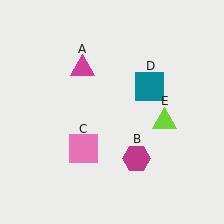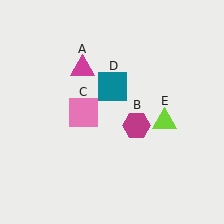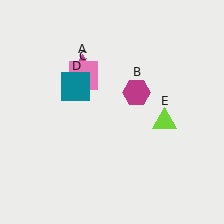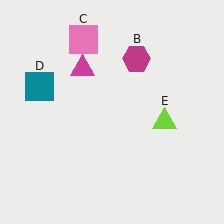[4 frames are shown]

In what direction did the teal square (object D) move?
The teal square (object D) moved left.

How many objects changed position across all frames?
3 objects changed position: magenta hexagon (object B), pink square (object C), teal square (object D).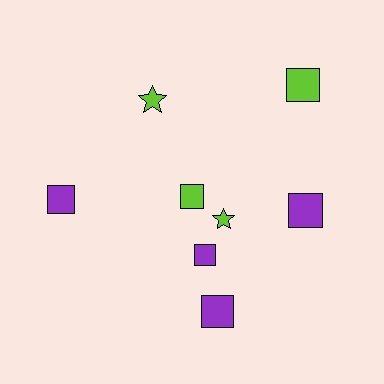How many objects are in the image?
There are 8 objects.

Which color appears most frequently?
Lime, with 4 objects.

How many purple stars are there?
There are no purple stars.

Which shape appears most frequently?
Square, with 6 objects.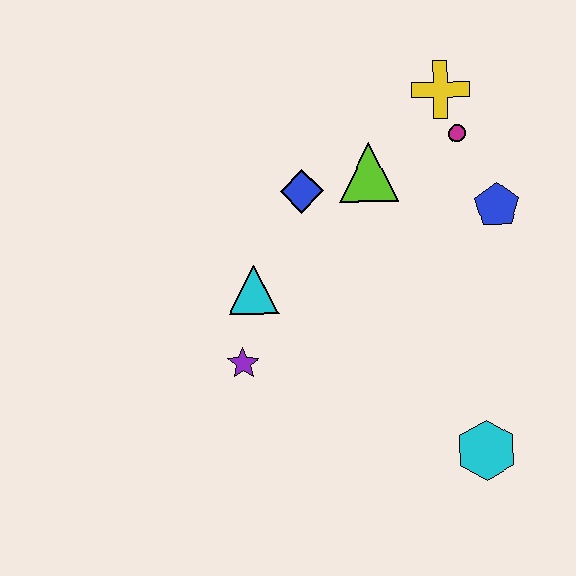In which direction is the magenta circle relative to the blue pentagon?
The magenta circle is above the blue pentagon.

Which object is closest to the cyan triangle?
The purple star is closest to the cyan triangle.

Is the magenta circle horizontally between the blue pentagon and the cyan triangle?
Yes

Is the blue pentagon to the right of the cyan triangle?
Yes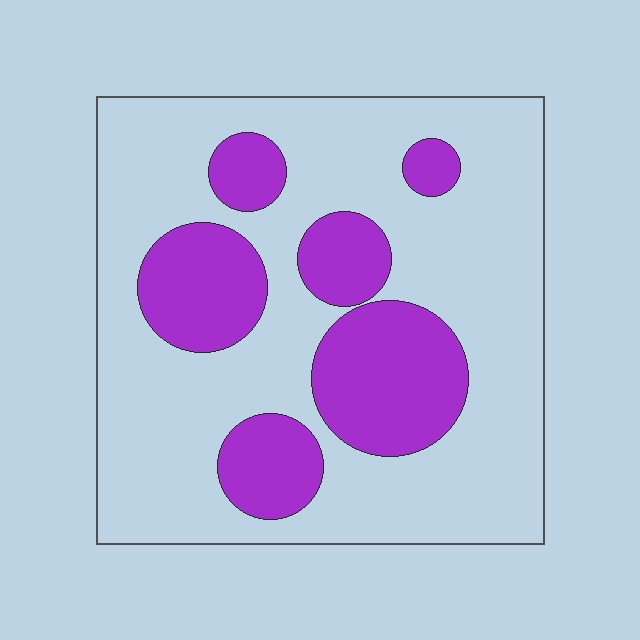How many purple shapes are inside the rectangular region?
6.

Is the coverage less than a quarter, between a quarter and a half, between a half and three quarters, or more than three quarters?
Between a quarter and a half.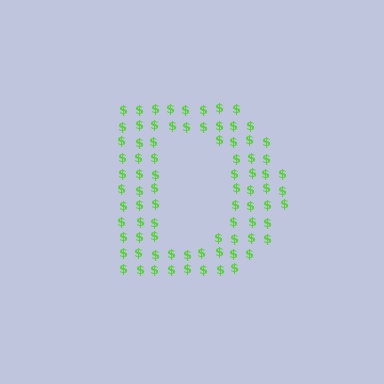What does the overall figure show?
The overall figure shows the letter D.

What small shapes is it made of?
It is made of small dollar signs.